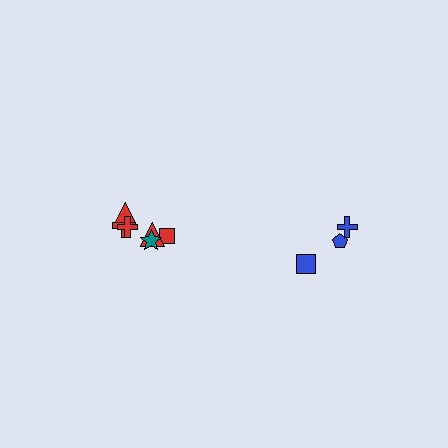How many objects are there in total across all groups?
There are 9 objects.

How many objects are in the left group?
There are 6 objects.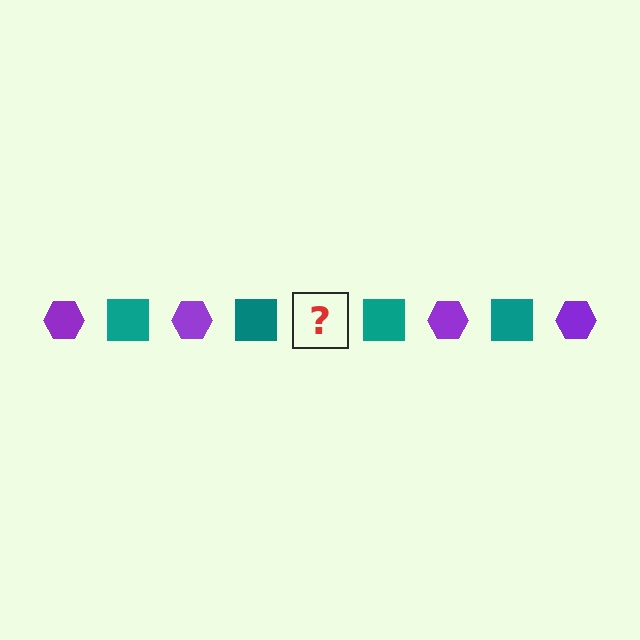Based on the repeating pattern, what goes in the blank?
The blank should be a purple hexagon.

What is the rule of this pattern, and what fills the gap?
The rule is that the pattern alternates between purple hexagon and teal square. The gap should be filled with a purple hexagon.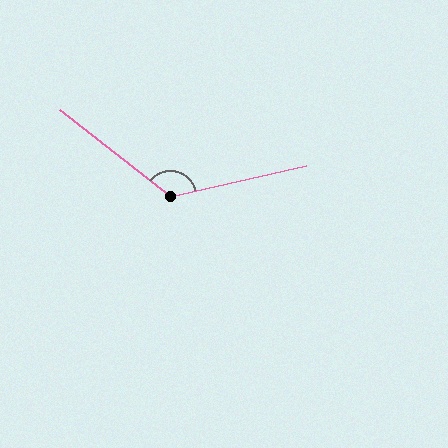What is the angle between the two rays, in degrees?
Approximately 130 degrees.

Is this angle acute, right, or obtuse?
It is obtuse.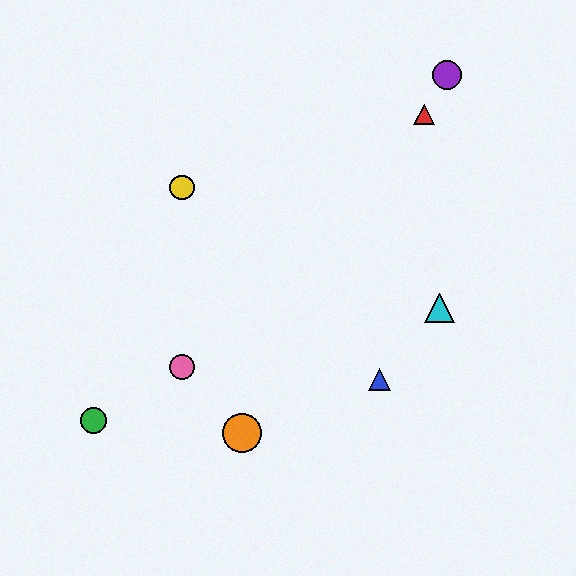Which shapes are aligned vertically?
The yellow circle, the pink circle are aligned vertically.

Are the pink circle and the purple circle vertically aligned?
No, the pink circle is at x≈182 and the purple circle is at x≈447.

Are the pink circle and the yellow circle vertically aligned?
Yes, both are at x≈182.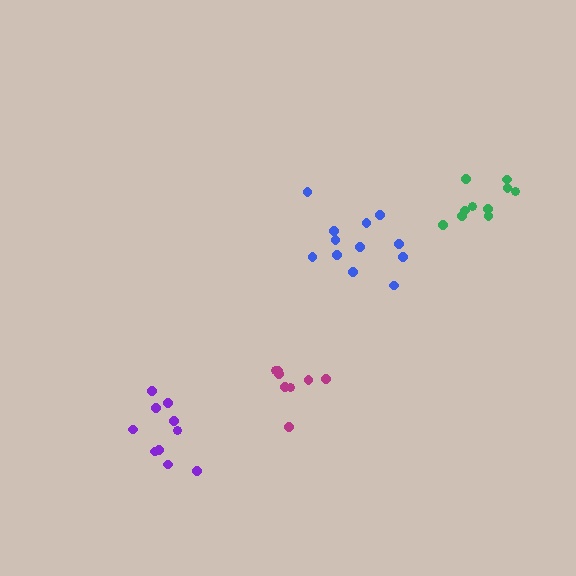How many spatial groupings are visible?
There are 4 spatial groupings.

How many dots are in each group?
Group 1: 12 dots, Group 2: 8 dots, Group 3: 10 dots, Group 4: 10 dots (40 total).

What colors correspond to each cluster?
The clusters are colored: blue, magenta, purple, green.